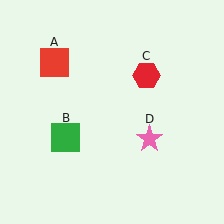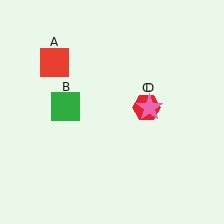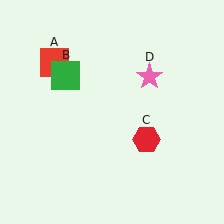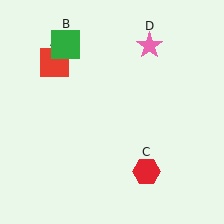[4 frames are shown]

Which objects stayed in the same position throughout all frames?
Red square (object A) remained stationary.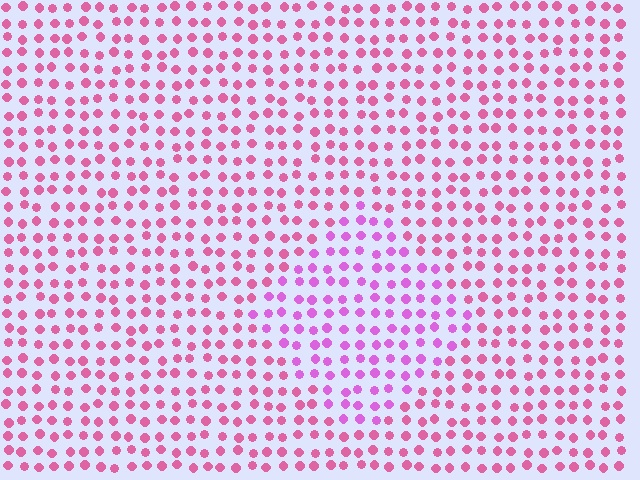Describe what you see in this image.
The image is filled with small pink elements in a uniform arrangement. A diamond-shaped region is visible where the elements are tinted to a slightly different hue, forming a subtle color boundary.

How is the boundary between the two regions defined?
The boundary is defined purely by a slight shift in hue (about 30 degrees). Spacing, size, and orientation are identical on both sides.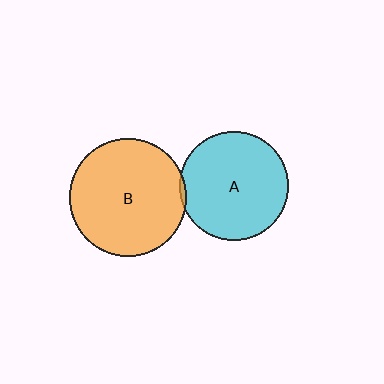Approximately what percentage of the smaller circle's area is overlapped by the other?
Approximately 5%.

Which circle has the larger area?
Circle B (orange).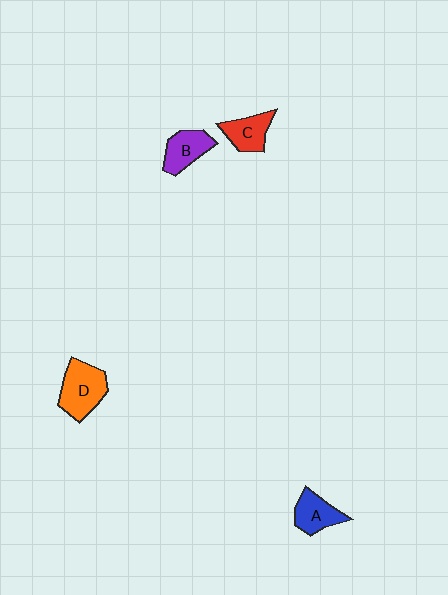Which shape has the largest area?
Shape D (orange).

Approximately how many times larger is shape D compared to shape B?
Approximately 1.4 times.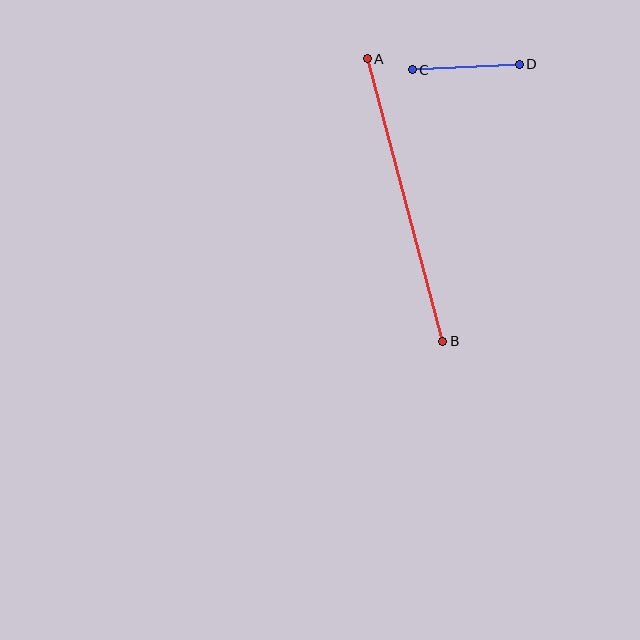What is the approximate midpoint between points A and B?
The midpoint is at approximately (405, 200) pixels.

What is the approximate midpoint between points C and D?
The midpoint is at approximately (466, 67) pixels.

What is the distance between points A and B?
The distance is approximately 292 pixels.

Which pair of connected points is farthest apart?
Points A and B are farthest apart.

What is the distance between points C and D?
The distance is approximately 107 pixels.